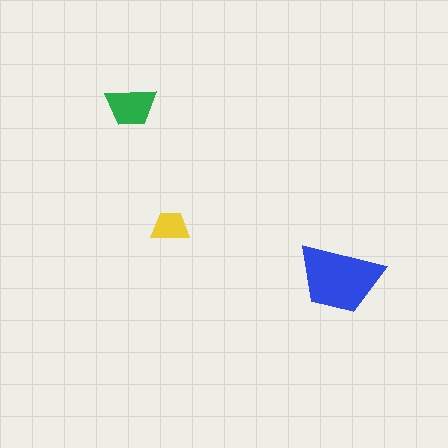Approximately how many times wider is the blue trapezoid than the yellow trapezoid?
About 2 times wider.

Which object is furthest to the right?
The blue trapezoid is rightmost.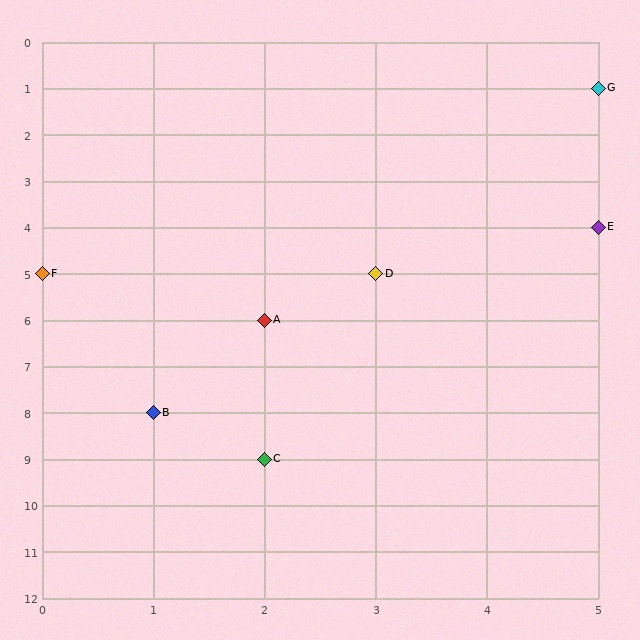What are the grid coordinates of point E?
Point E is at grid coordinates (5, 4).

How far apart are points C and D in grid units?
Points C and D are 1 column and 4 rows apart (about 4.1 grid units diagonally).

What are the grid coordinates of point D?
Point D is at grid coordinates (3, 5).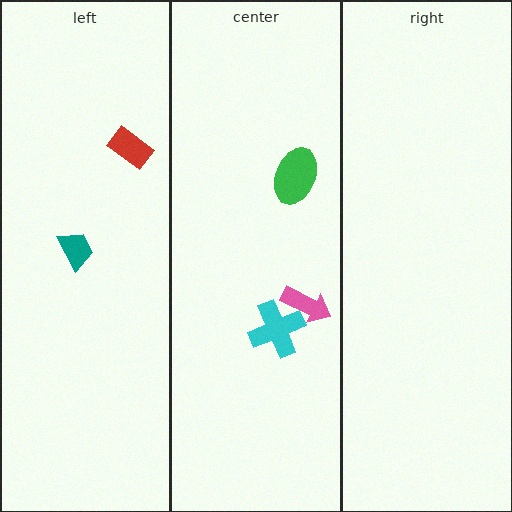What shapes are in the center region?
The green ellipse, the cyan cross, the pink arrow.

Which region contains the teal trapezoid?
The left region.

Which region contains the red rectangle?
The left region.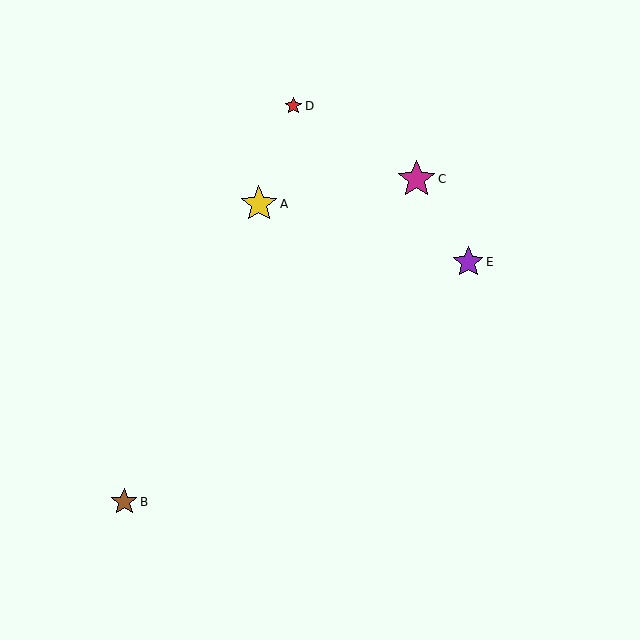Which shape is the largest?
The magenta star (labeled C) is the largest.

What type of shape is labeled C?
Shape C is a magenta star.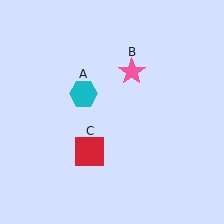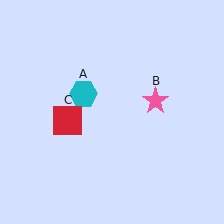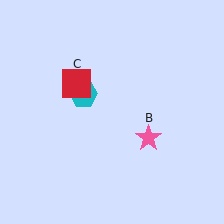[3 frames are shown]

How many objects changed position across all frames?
2 objects changed position: pink star (object B), red square (object C).